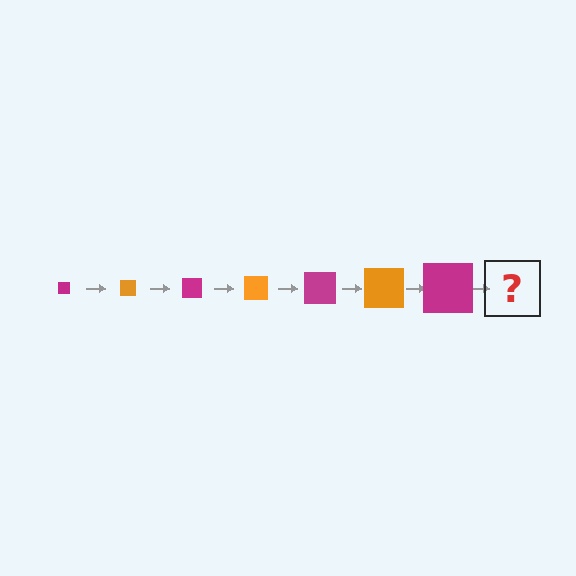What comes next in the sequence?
The next element should be an orange square, larger than the previous one.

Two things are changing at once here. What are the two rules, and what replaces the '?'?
The two rules are that the square grows larger each step and the color cycles through magenta and orange. The '?' should be an orange square, larger than the previous one.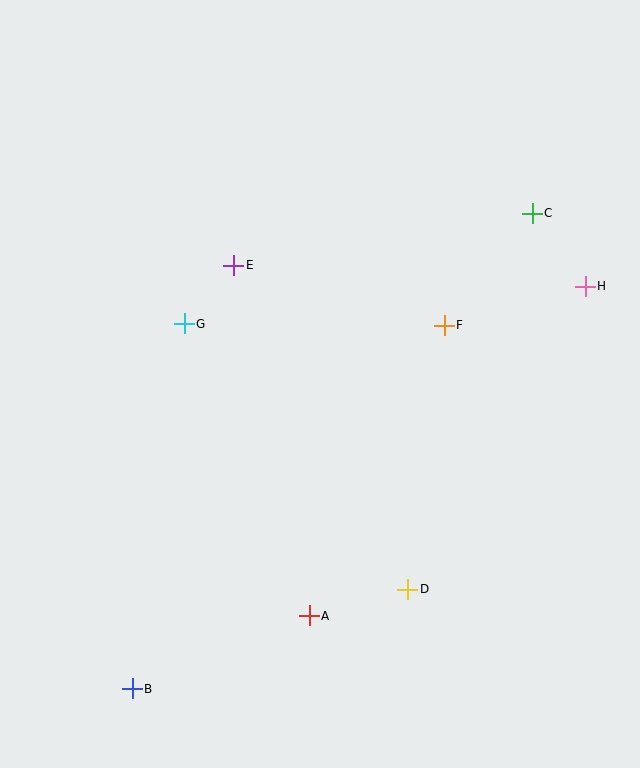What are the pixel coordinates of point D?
Point D is at (408, 589).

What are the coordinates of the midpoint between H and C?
The midpoint between H and C is at (559, 250).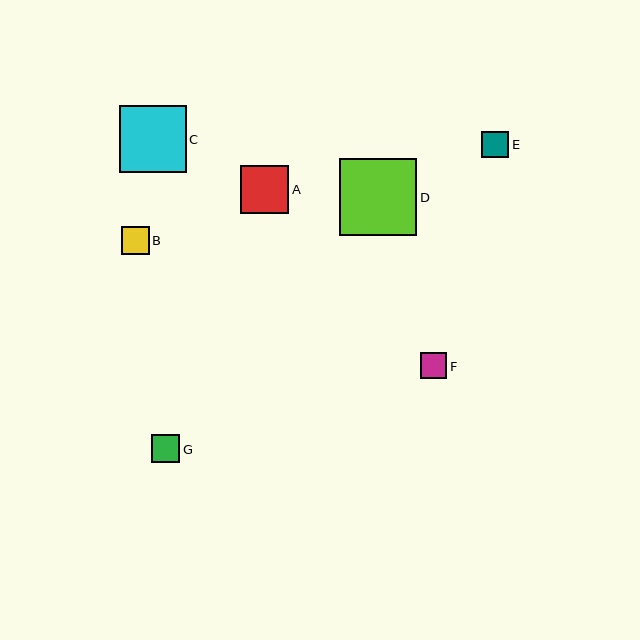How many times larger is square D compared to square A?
Square D is approximately 1.6 times the size of square A.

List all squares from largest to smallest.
From largest to smallest: D, C, A, G, B, E, F.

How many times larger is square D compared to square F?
Square D is approximately 2.9 times the size of square F.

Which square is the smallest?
Square F is the smallest with a size of approximately 26 pixels.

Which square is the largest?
Square D is the largest with a size of approximately 77 pixels.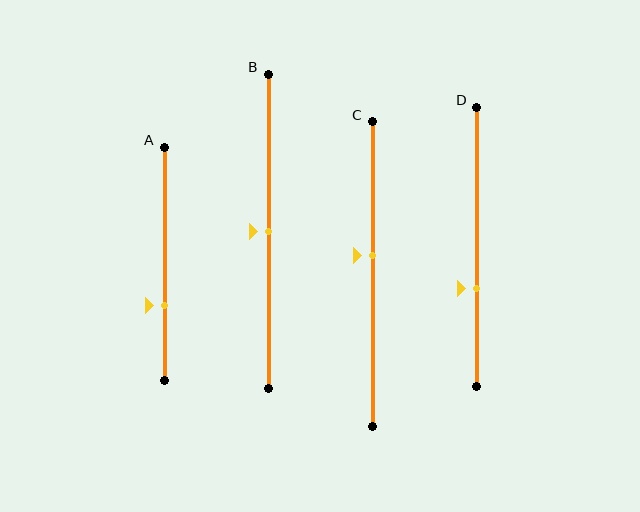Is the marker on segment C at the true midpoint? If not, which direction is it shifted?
No, the marker on segment C is shifted upward by about 6% of the segment length.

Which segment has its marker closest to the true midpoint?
Segment B has its marker closest to the true midpoint.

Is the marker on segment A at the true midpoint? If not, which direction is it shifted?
No, the marker on segment A is shifted downward by about 18% of the segment length.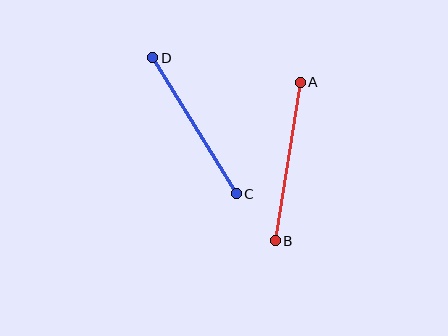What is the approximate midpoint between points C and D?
The midpoint is at approximately (195, 126) pixels.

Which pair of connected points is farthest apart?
Points A and B are farthest apart.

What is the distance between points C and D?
The distance is approximately 159 pixels.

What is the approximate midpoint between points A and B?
The midpoint is at approximately (288, 162) pixels.